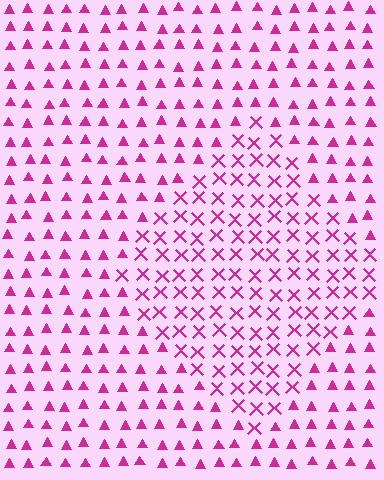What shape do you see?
I see a diamond.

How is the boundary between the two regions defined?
The boundary is defined by a change in element shape: X marks inside vs. triangles outside. All elements share the same color and spacing.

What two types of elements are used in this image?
The image uses X marks inside the diamond region and triangles outside it.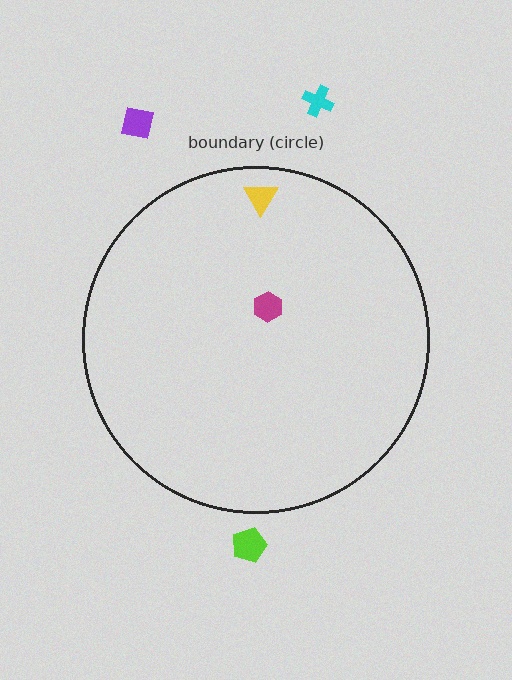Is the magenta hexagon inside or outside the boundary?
Inside.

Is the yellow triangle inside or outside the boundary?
Inside.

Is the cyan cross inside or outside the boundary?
Outside.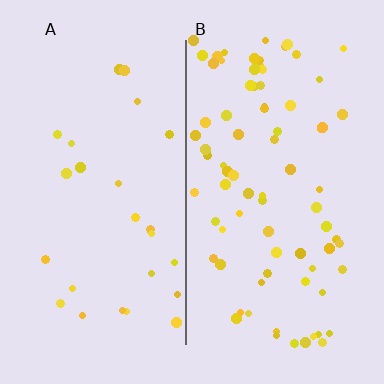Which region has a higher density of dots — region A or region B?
B (the right).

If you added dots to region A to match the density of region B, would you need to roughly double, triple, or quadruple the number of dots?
Approximately triple.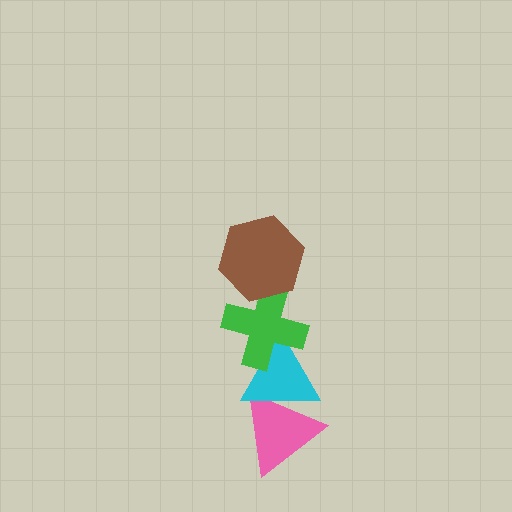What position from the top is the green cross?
The green cross is 2nd from the top.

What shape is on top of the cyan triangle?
The green cross is on top of the cyan triangle.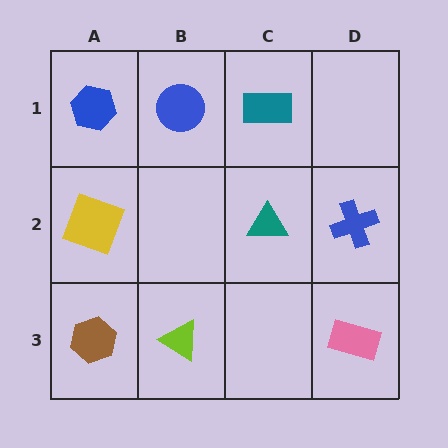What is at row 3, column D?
A pink rectangle.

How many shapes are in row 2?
3 shapes.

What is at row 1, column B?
A blue circle.